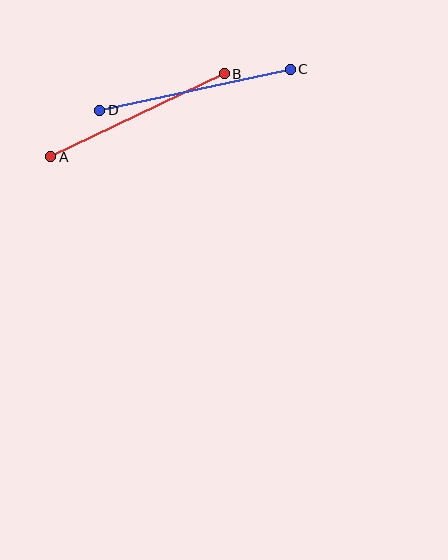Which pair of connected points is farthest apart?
Points C and D are farthest apart.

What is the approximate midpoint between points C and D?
The midpoint is at approximately (195, 90) pixels.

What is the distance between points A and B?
The distance is approximately 192 pixels.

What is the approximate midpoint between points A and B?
The midpoint is at approximately (138, 115) pixels.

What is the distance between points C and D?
The distance is approximately 195 pixels.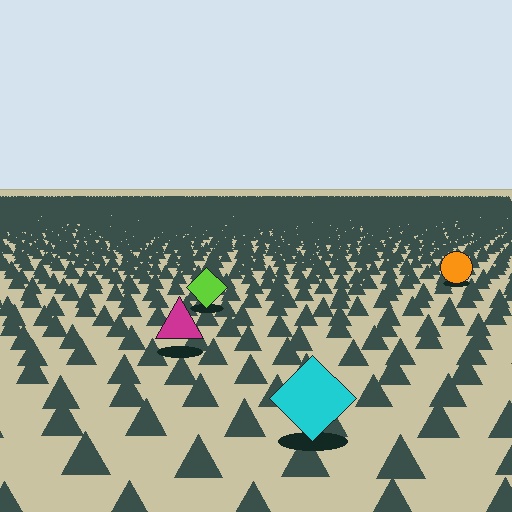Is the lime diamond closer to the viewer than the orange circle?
Yes. The lime diamond is closer — you can tell from the texture gradient: the ground texture is coarser near it.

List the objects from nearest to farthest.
From nearest to farthest: the cyan diamond, the magenta triangle, the lime diamond, the orange circle.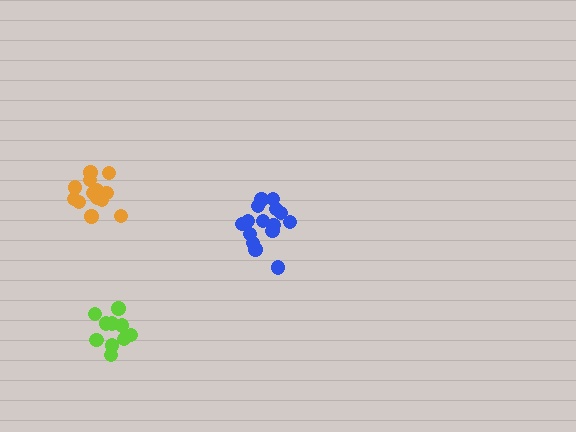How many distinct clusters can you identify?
There are 3 distinct clusters.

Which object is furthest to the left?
The orange cluster is leftmost.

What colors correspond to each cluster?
The clusters are colored: blue, orange, lime.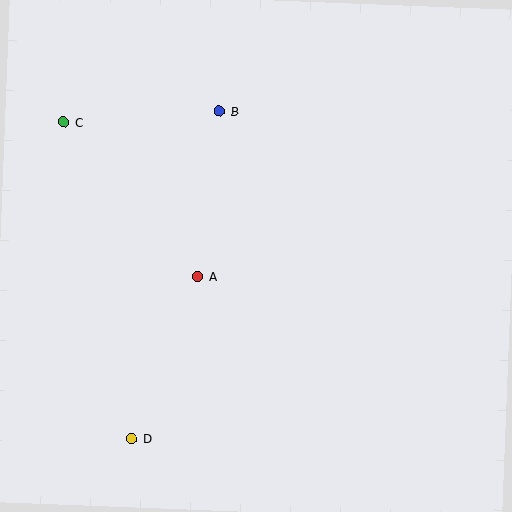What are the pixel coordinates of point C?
Point C is at (64, 122).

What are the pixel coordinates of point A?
Point A is at (198, 276).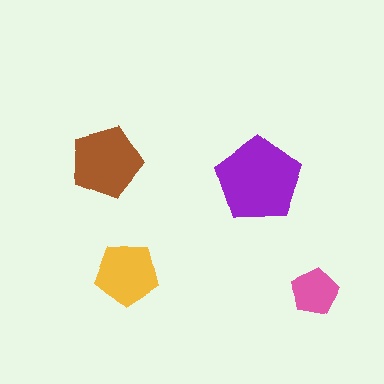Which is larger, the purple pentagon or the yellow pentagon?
The purple one.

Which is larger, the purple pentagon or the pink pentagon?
The purple one.